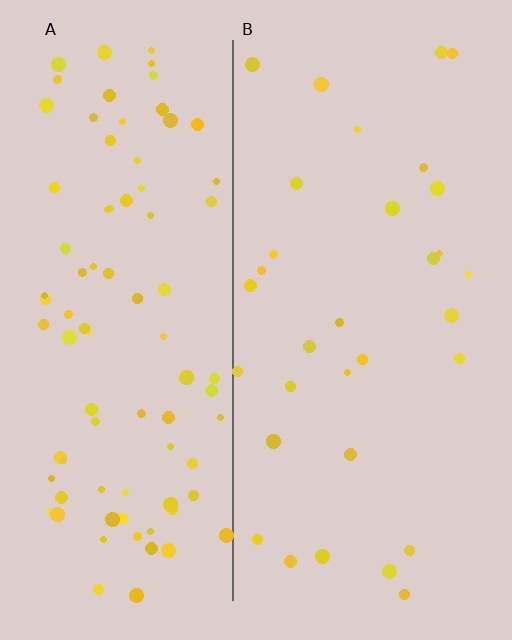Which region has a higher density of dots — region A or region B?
A (the left).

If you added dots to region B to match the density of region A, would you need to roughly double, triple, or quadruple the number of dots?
Approximately triple.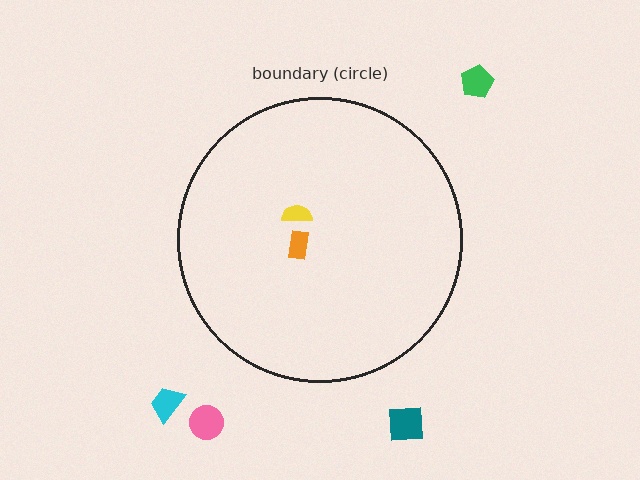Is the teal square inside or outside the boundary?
Outside.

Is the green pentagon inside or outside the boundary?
Outside.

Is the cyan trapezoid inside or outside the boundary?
Outside.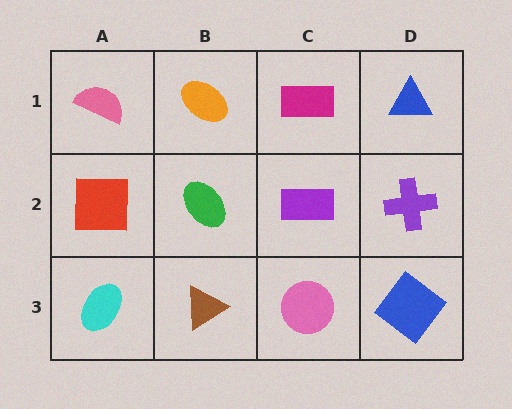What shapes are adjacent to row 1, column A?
A red square (row 2, column A), an orange ellipse (row 1, column B).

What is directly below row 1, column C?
A purple rectangle.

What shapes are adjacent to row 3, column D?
A purple cross (row 2, column D), a pink circle (row 3, column C).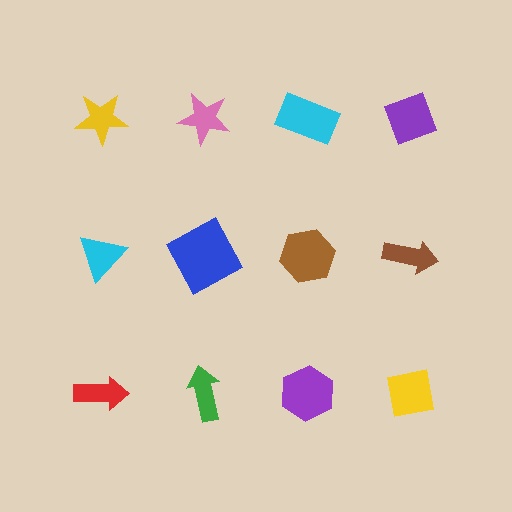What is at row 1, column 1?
A yellow star.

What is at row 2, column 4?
A brown arrow.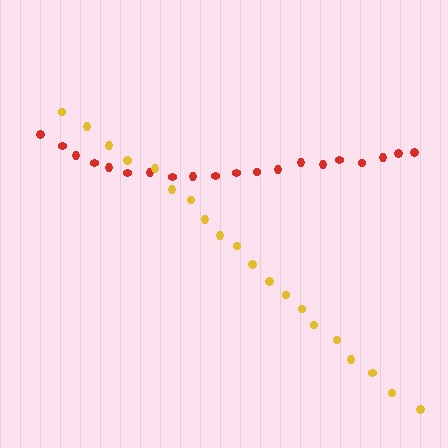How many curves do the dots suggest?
There are 2 distinct paths.